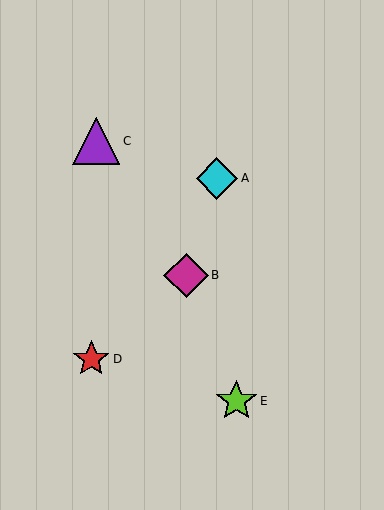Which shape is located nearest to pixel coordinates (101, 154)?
The purple triangle (labeled C) at (96, 141) is nearest to that location.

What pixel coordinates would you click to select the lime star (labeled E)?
Click at (236, 401) to select the lime star E.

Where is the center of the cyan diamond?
The center of the cyan diamond is at (217, 178).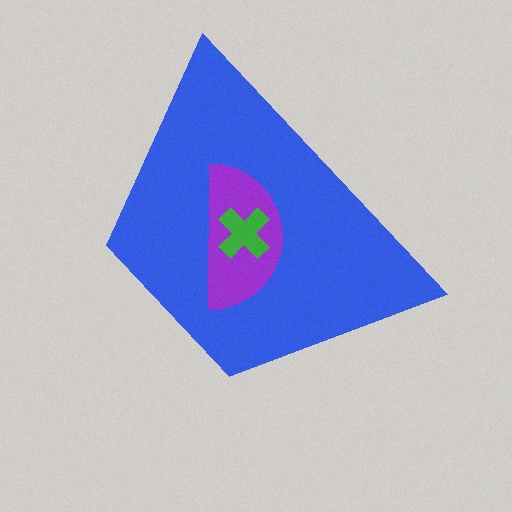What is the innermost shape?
The green cross.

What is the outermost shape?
The blue trapezoid.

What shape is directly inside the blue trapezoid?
The purple semicircle.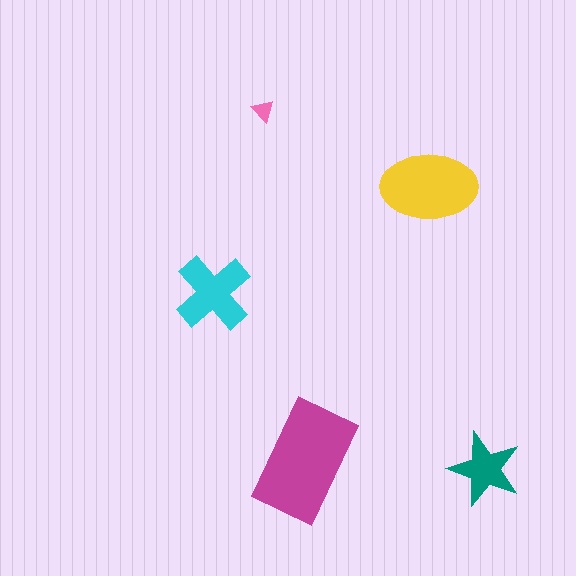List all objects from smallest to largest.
The pink triangle, the teal star, the cyan cross, the yellow ellipse, the magenta rectangle.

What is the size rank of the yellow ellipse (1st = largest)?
2nd.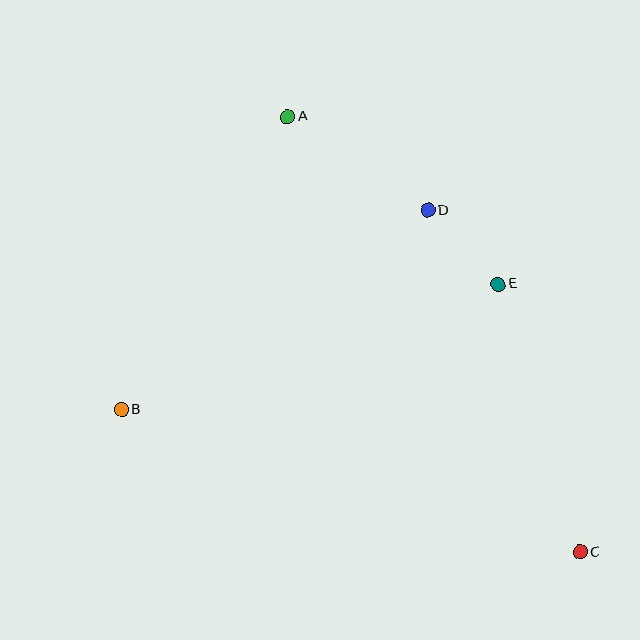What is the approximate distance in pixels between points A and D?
The distance between A and D is approximately 169 pixels.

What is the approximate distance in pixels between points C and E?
The distance between C and E is approximately 280 pixels.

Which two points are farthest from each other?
Points A and C are farthest from each other.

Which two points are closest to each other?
Points D and E are closest to each other.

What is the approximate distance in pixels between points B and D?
The distance between B and D is approximately 365 pixels.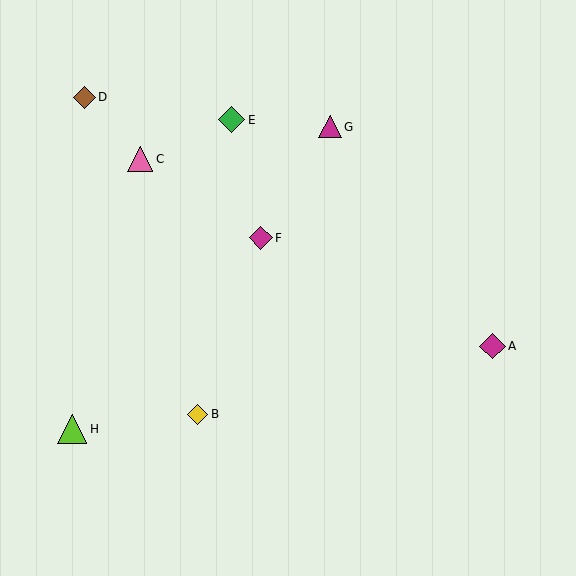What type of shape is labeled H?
Shape H is a lime triangle.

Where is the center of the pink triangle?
The center of the pink triangle is at (140, 159).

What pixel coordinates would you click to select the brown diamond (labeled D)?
Click at (84, 97) to select the brown diamond D.